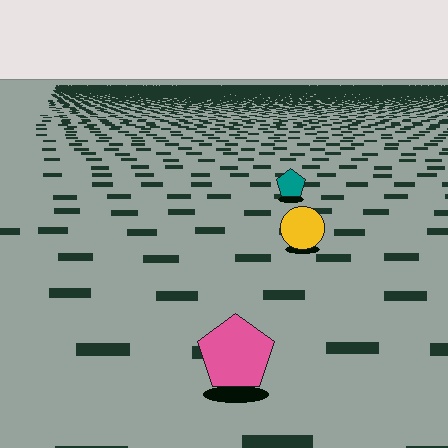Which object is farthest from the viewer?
The teal pentagon is farthest from the viewer. It appears smaller and the ground texture around it is denser.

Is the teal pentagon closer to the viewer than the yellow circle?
No. The yellow circle is closer — you can tell from the texture gradient: the ground texture is coarser near it.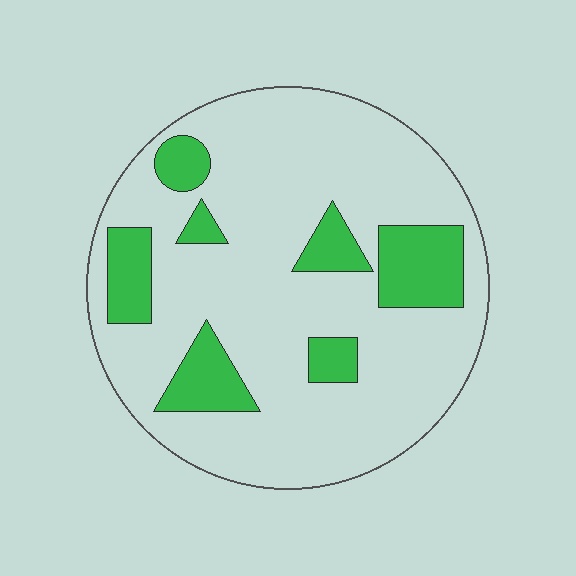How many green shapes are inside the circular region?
7.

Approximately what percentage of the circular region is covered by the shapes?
Approximately 20%.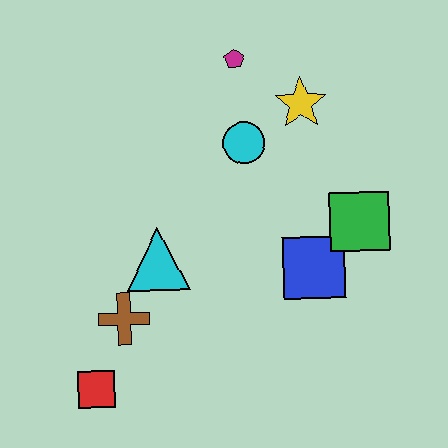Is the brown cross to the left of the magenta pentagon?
Yes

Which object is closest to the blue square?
The green square is closest to the blue square.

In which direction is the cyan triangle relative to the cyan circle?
The cyan triangle is below the cyan circle.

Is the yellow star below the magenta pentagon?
Yes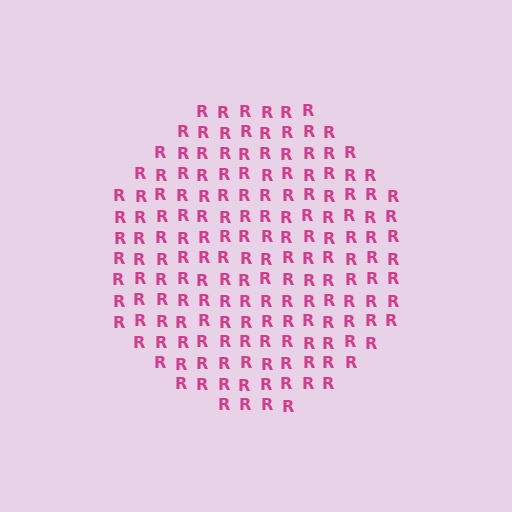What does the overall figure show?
The overall figure shows a circle.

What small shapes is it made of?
It is made of small letter R's.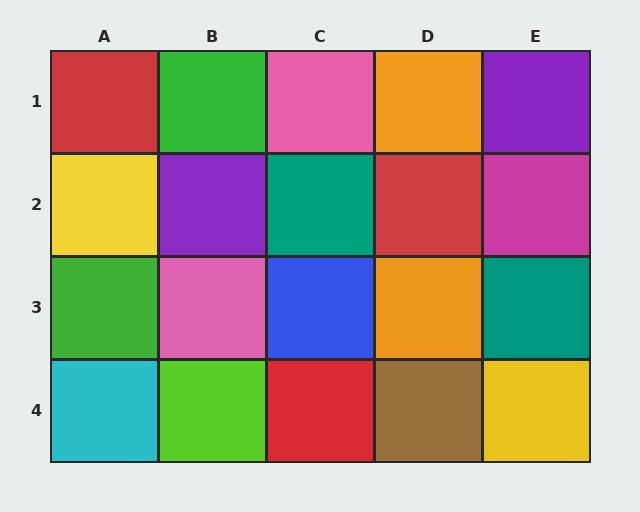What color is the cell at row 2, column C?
Teal.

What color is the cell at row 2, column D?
Red.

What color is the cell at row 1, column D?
Orange.